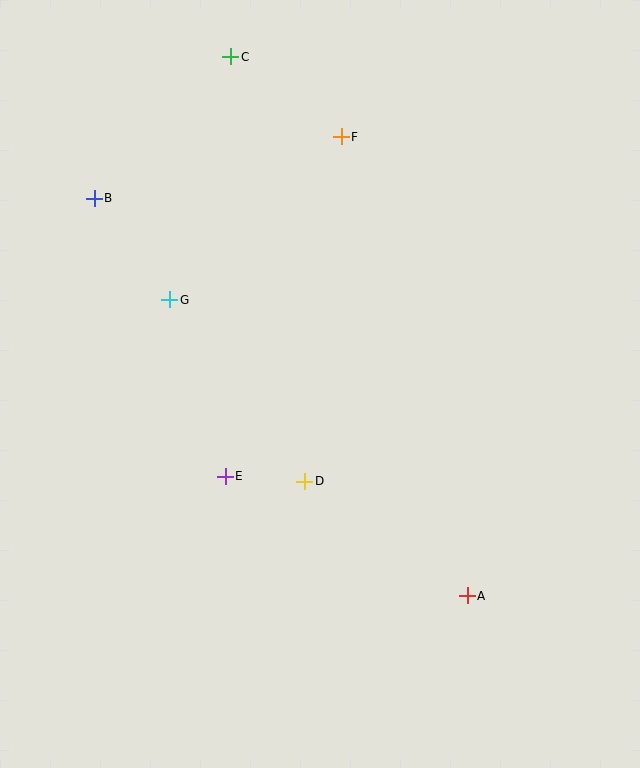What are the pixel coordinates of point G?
Point G is at (170, 300).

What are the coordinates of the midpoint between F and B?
The midpoint between F and B is at (218, 168).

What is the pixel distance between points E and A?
The distance between E and A is 270 pixels.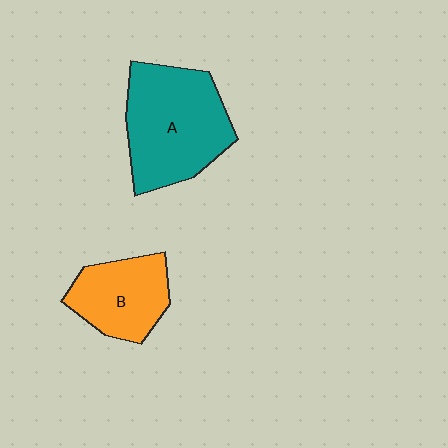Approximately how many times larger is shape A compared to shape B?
Approximately 1.6 times.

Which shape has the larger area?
Shape A (teal).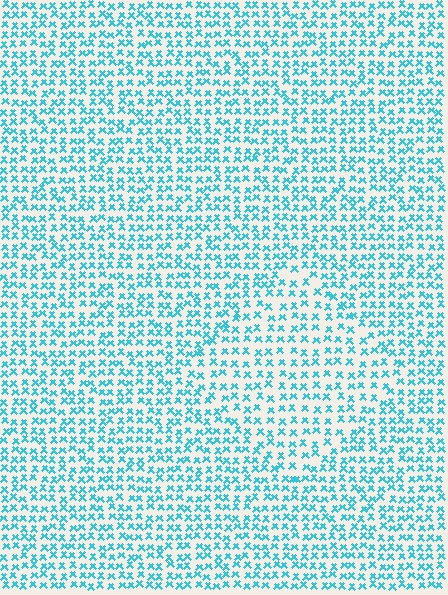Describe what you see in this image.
The image contains small cyan elements arranged at two different densities. A diamond-shaped region is visible where the elements are less densely packed than the surrounding area.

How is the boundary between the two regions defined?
The boundary is defined by a change in element density (approximately 1.4x ratio). All elements are the same color, size, and shape.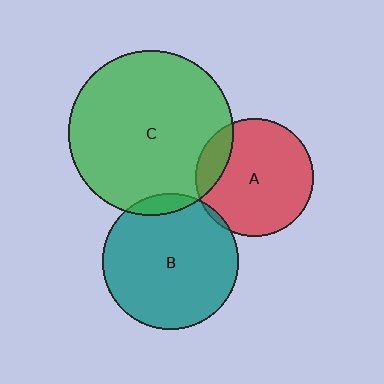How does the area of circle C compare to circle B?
Approximately 1.5 times.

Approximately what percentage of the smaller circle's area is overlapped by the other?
Approximately 5%.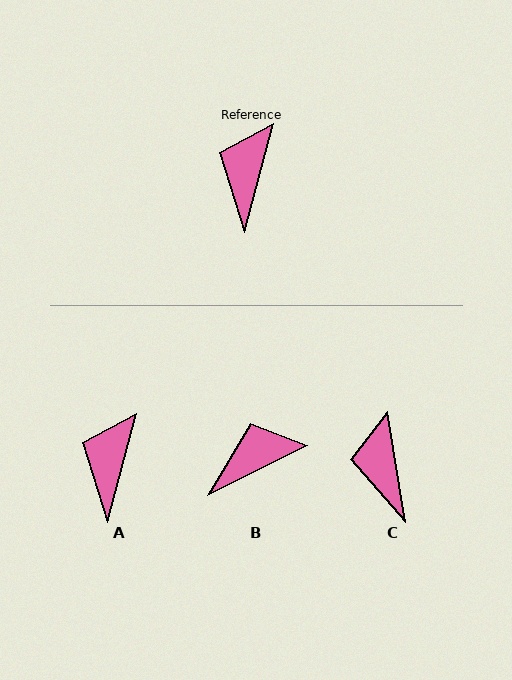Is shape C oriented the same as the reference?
No, it is off by about 24 degrees.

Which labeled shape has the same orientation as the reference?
A.